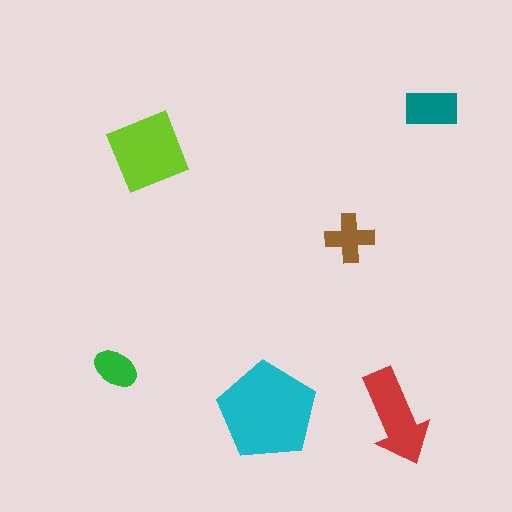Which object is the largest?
The cyan pentagon.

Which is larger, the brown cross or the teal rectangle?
The teal rectangle.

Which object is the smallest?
The green ellipse.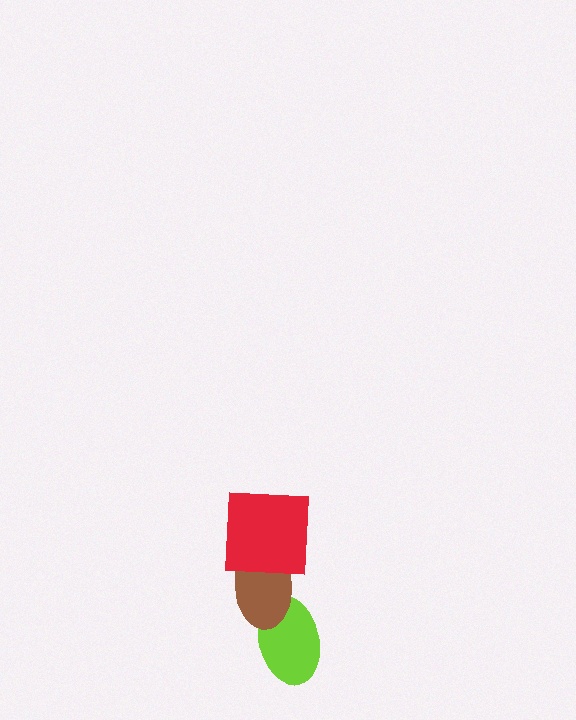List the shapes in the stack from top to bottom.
From top to bottom: the red square, the brown ellipse, the lime ellipse.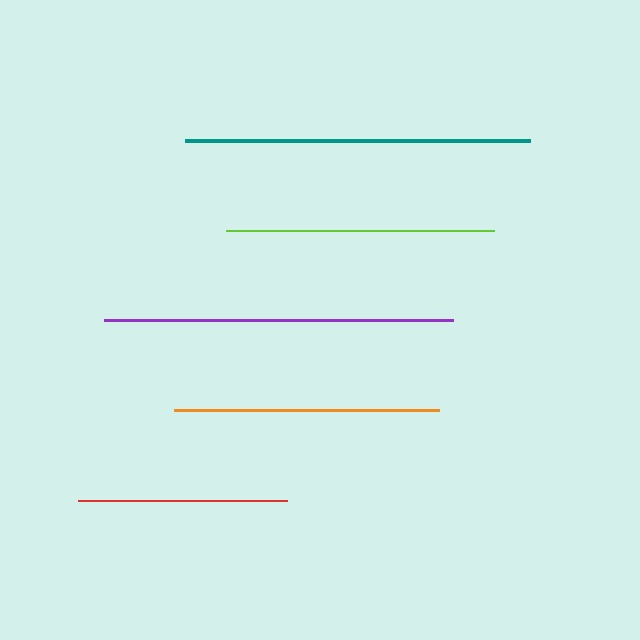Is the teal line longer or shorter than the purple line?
The purple line is longer than the teal line.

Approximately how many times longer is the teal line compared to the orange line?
The teal line is approximately 1.3 times the length of the orange line.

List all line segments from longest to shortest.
From longest to shortest: purple, teal, lime, orange, red.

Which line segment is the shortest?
The red line is the shortest at approximately 209 pixels.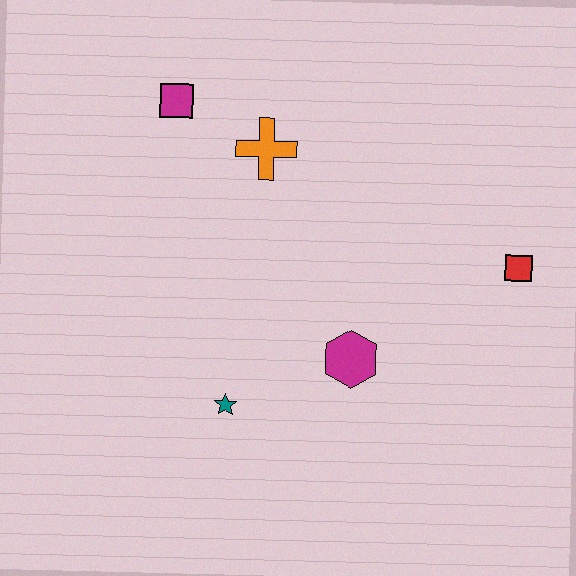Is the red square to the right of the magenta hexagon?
Yes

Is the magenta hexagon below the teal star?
No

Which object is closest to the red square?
The magenta hexagon is closest to the red square.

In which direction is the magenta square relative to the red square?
The magenta square is to the left of the red square.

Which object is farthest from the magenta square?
The red square is farthest from the magenta square.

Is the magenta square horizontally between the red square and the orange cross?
No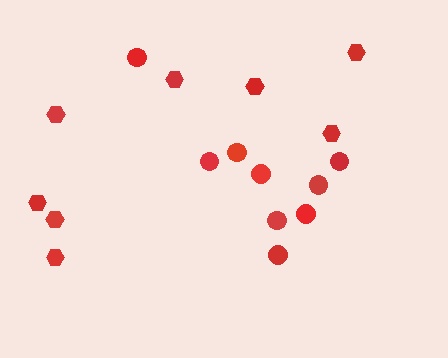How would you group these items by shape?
There are 2 groups: one group of hexagons (8) and one group of circles (9).